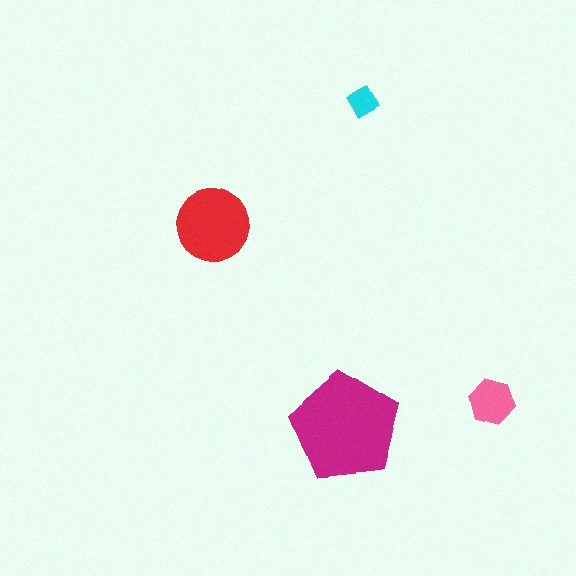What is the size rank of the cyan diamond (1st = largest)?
4th.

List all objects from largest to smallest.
The magenta pentagon, the red circle, the pink hexagon, the cyan diamond.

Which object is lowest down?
The magenta pentagon is bottommost.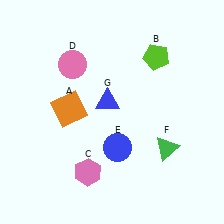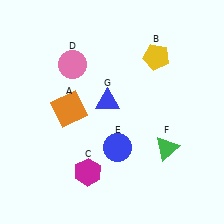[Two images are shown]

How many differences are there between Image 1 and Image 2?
There are 2 differences between the two images.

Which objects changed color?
B changed from lime to yellow. C changed from pink to magenta.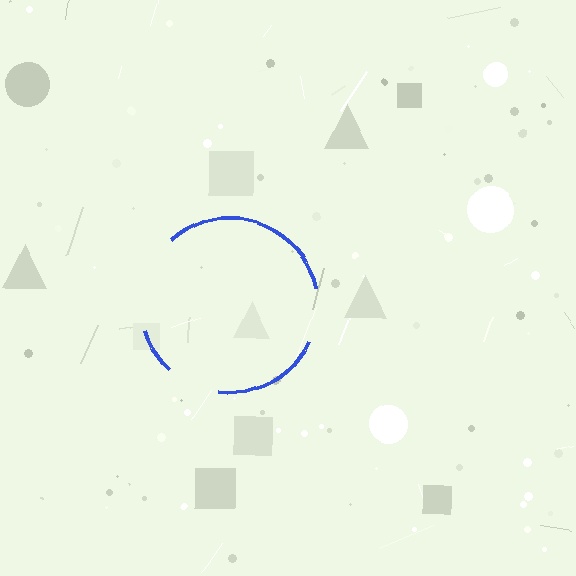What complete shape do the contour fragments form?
The contour fragments form a circle.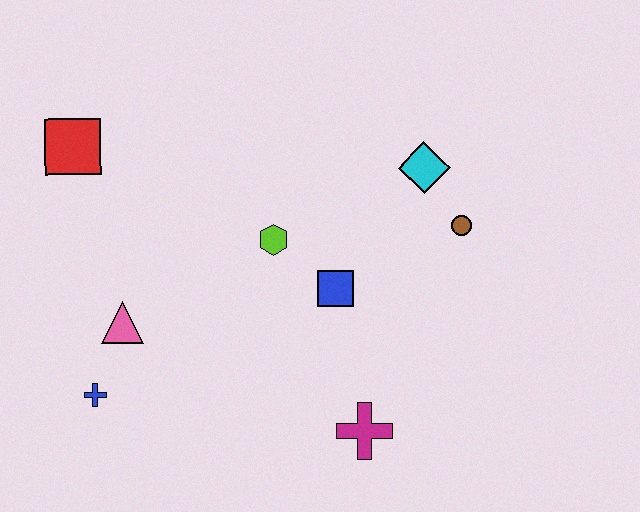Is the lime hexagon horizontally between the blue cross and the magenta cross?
Yes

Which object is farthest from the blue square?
The red square is farthest from the blue square.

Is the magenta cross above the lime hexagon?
No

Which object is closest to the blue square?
The lime hexagon is closest to the blue square.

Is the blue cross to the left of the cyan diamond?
Yes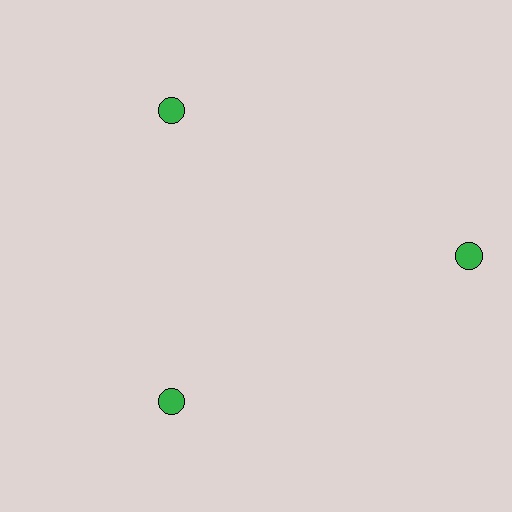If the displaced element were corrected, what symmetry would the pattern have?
It would have 3-fold rotational symmetry — the pattern would map onto itself every 120 degrees.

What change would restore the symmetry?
The symmetry would be restored by moving it inward, back onto the ring so that all 3 circles sit at equal angles and equal distance from the center.